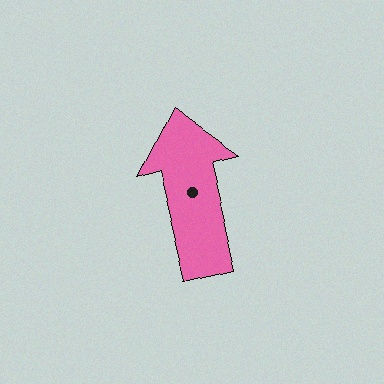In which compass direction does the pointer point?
North.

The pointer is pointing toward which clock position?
Roughly 12 o'clock.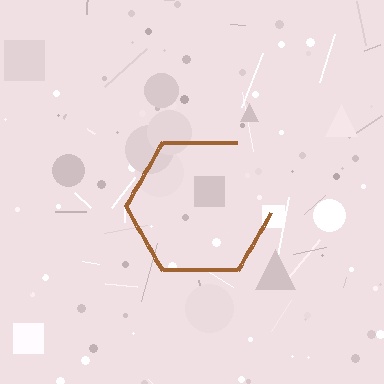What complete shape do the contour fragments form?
The contour fragments form a hexagon.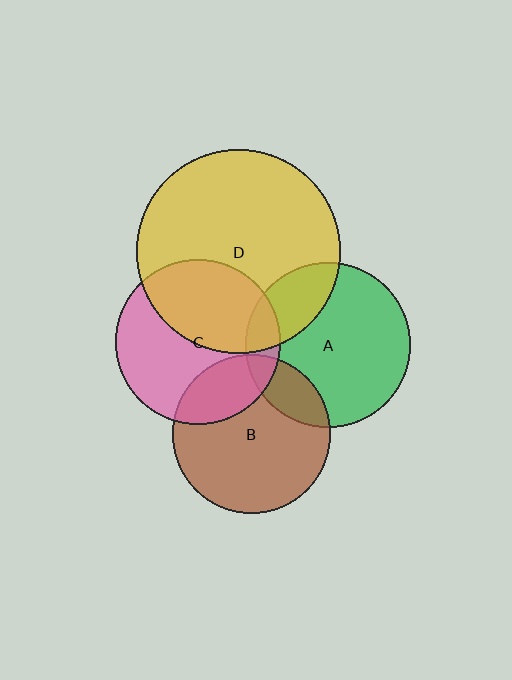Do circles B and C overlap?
Yes.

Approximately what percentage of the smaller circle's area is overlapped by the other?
Approximately 25%.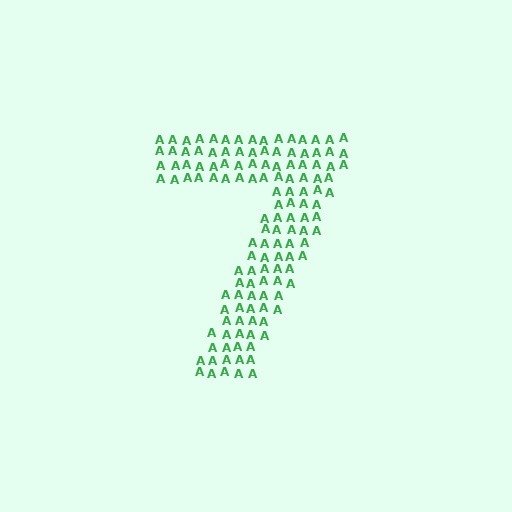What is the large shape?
The large shape is the digit 7.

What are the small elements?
The small elements are letter A's.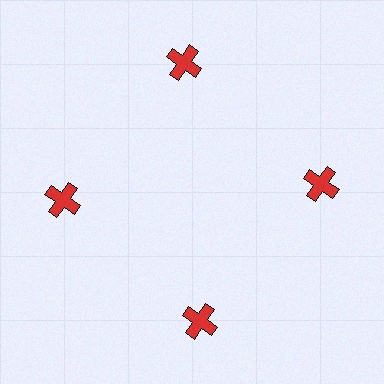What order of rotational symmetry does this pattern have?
This pattern has 4-fold rotational symmetry.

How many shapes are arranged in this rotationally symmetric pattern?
There are 4 shapes, arranged in 4 groups of 1.